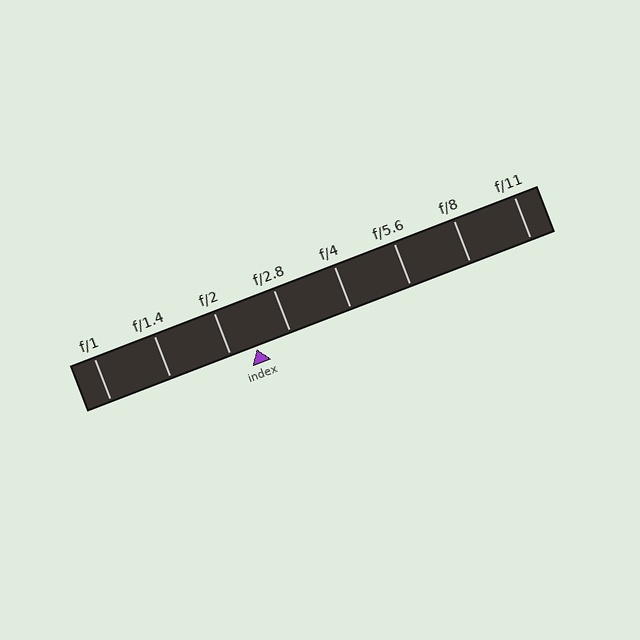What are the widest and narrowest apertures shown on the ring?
The widest aperture shown is f/1 and the narrowest is f/11.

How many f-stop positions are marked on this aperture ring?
There are 8 f-stop positions marked.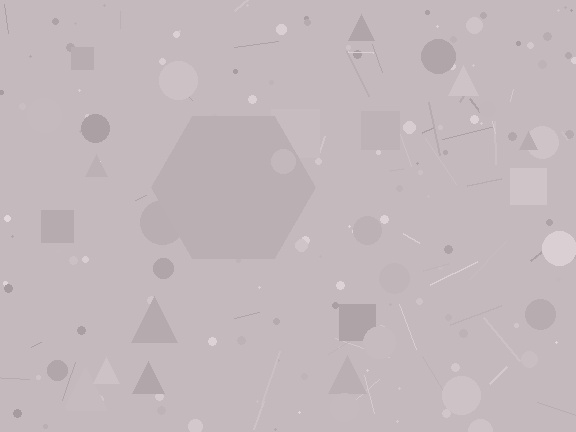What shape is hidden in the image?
A hexagon is hidden in the image.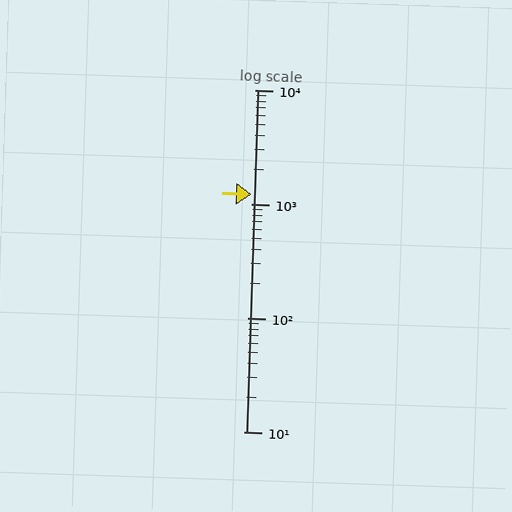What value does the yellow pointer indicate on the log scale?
The pointer indicates approximately 1200.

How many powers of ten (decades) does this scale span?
The scale spans 3 decades, from 10 to 10000.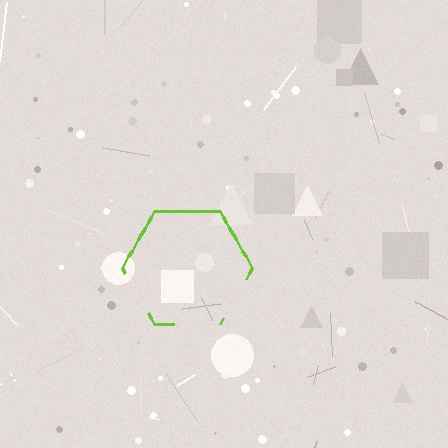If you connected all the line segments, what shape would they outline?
They would outline a hexagon.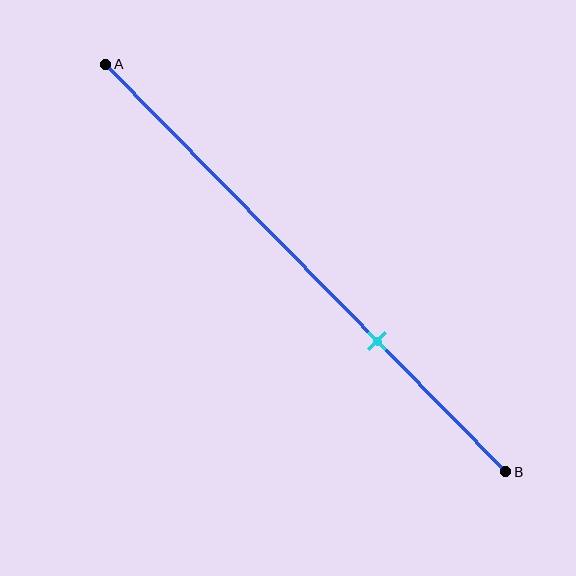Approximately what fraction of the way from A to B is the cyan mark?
The cyan mark is approximately 70% of the way from A to B.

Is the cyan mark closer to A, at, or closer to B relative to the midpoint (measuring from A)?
The cyan mark is closer to point B than the midpoint of segment AB.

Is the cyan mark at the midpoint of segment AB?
No, the mark is at about 70% from A, not at the 50% midpoint.